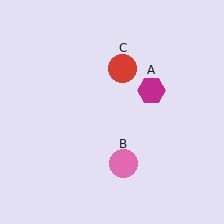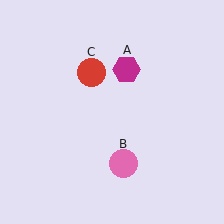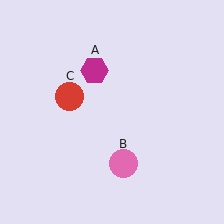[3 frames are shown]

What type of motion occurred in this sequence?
The magenta hexagon (object A), red circle (object C) rotated counterclockwise around the center of the scene.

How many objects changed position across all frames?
2 objects changed position: magenta hexagon (object A), red circle (object C).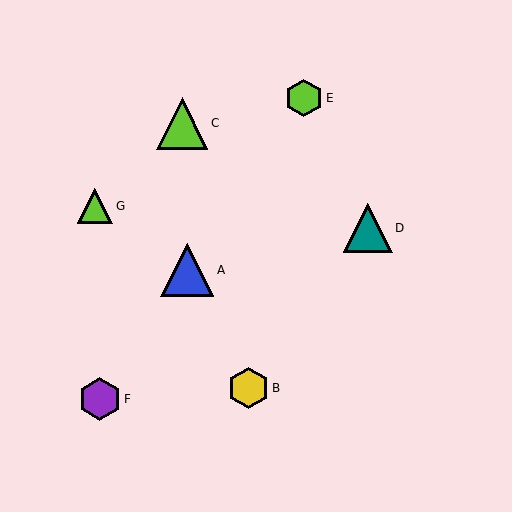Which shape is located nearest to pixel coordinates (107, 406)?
The purple hexagon (labeled F) at (100, 399) is nearest to that location.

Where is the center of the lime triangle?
The center of the lime triangle is at (182, 123).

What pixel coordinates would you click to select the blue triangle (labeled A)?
Click at (187, 270) to select the blue triangle A.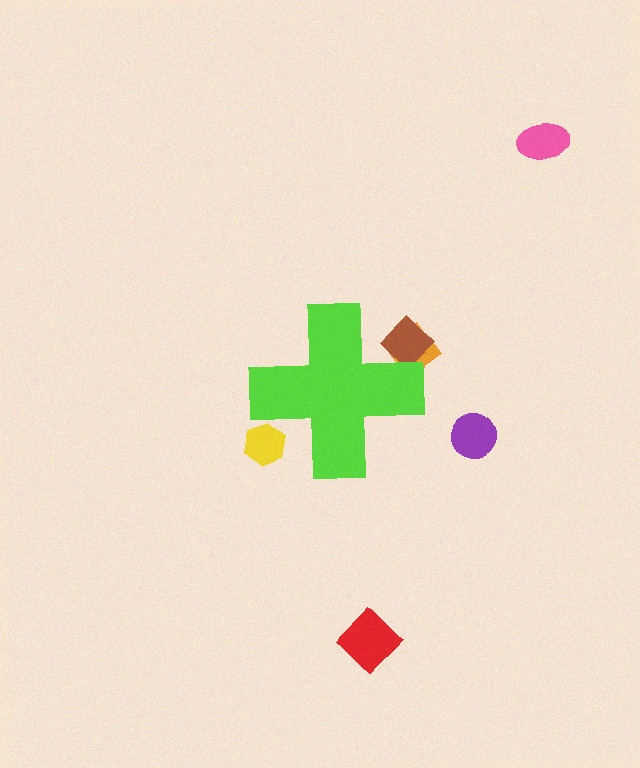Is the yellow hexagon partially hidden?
Yes, the yellow hexagon is partially hidden behind the lime cross.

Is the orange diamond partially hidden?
Yes, the orange diamond is partially hidden behind the lime cross.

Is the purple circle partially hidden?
No, the purple circle is fully visible.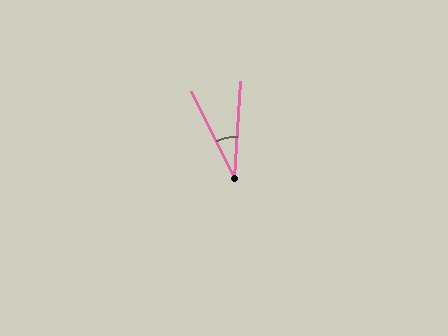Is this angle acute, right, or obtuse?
It is acute.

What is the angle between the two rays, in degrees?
Approximately 30 degrees.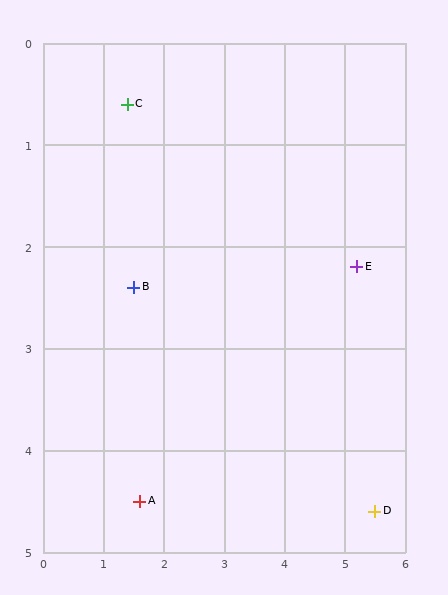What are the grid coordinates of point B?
Point B is at approximately (1.5, 2.4).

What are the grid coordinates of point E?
Point E is at approximately (5.2, 2.2).